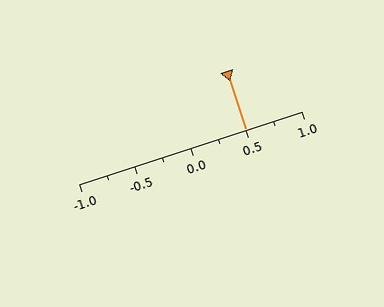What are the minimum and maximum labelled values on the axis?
The axis runs from -1.0 to 1.0.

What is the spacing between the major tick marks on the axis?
The major ticks are spaced 0.5 apart.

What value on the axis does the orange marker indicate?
The marker indicates approximately 0.5.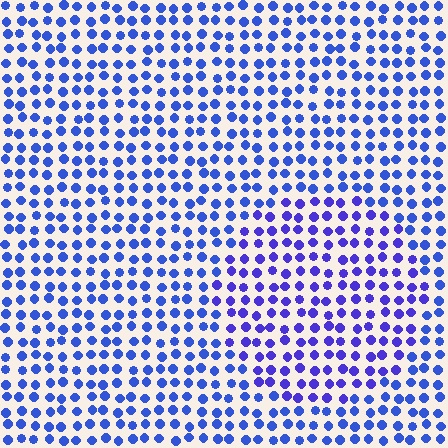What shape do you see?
I see a circle.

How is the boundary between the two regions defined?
The boundary is defined purely by a slight shift in hue (about 22 degrees). Spacing, size, and orientation are identical on both sides.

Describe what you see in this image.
The image is filled with small blue elements in a uniform arrangement. A circle-shaped region is visible where the elements are tinted to a slightly different hue, forming a subtle color boundary.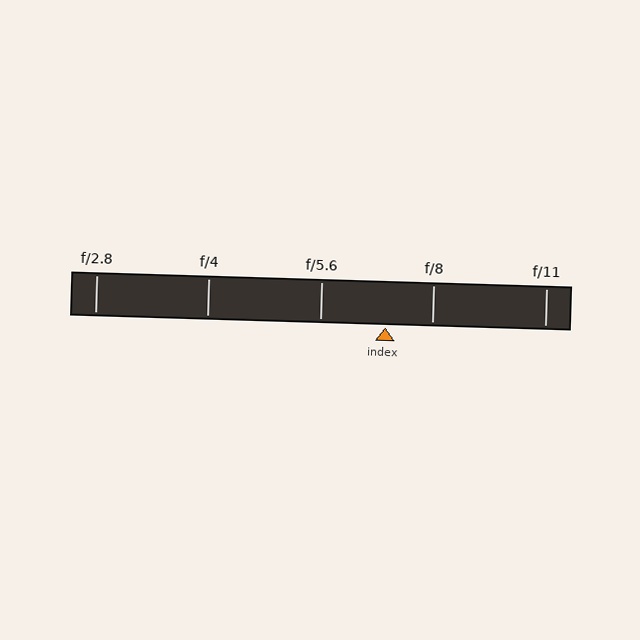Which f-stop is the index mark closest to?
The index mark is closest to f/8.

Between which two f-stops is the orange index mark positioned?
The index mark is between f/5.6 and f/8.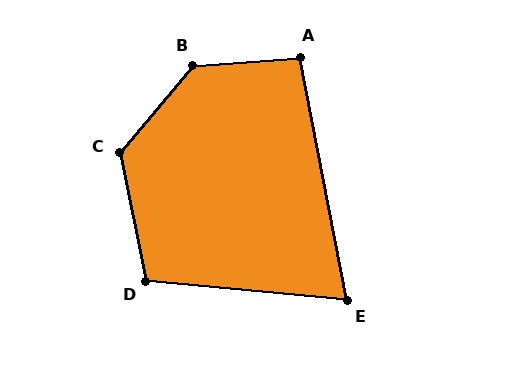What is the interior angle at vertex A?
Approximately 97 degrees (obtuse).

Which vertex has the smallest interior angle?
E, at approximately 74 degrees.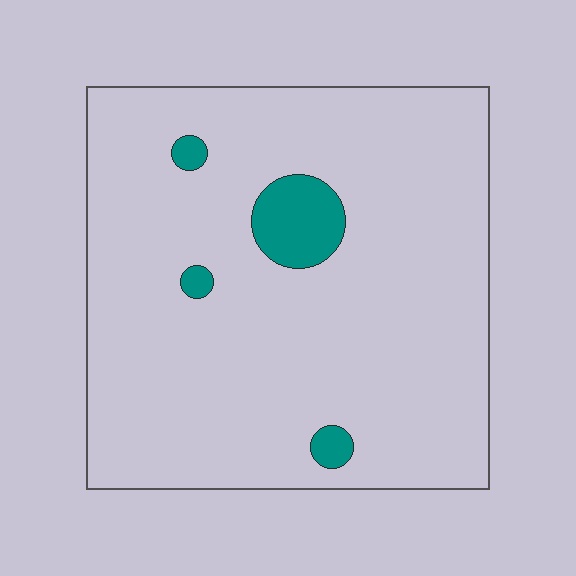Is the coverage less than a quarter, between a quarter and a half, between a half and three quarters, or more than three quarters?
Less than a quarter.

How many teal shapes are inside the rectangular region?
4.